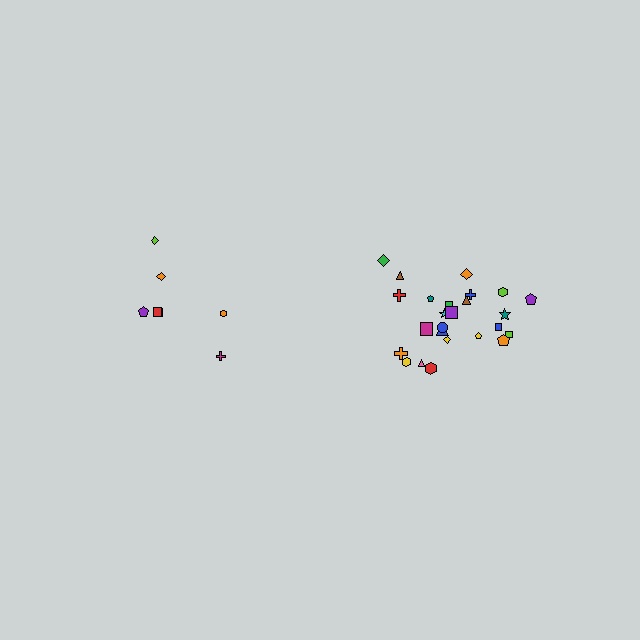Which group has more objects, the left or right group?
The right group.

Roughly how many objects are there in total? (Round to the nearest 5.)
Roughly 30 objects in total.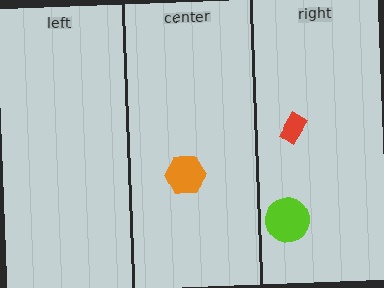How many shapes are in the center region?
1.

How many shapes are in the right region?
2.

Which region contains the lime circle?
The right region.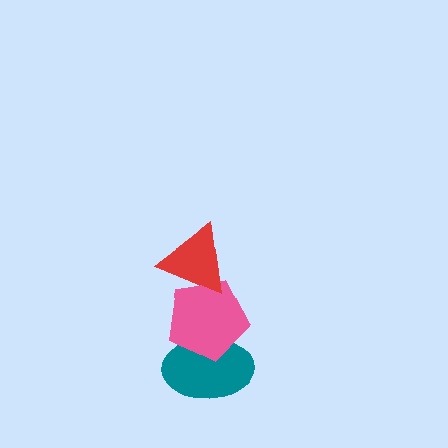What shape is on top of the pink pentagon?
The red triangle is on top of the pink pentagon.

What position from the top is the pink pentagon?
The pink pentagon is 2nd from the top.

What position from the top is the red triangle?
The red triangle is 1st from the top.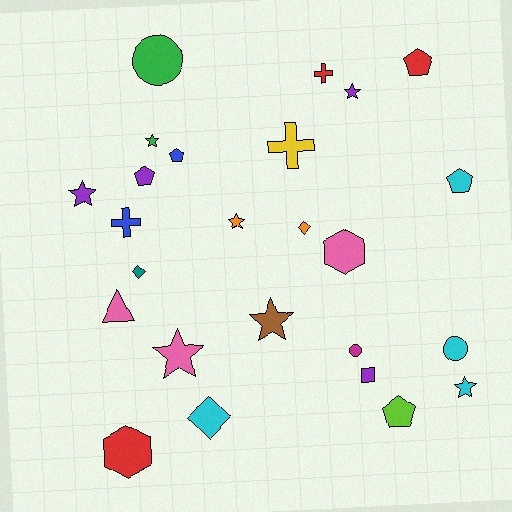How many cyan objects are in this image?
There are 4 cyan objects.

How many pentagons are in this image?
There are 5 pentagons.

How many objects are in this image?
There are 25 objects.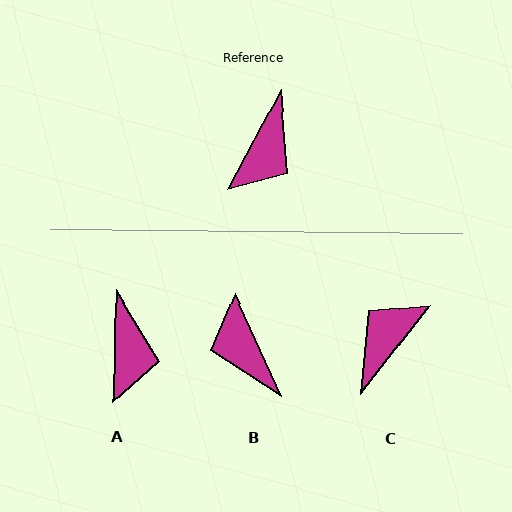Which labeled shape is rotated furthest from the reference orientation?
C, about 170 degrees away.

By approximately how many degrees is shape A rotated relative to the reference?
Approximately 27 degrees counter-clockwise.